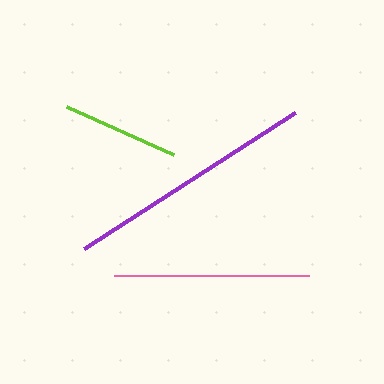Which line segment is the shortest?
The lime line is the shortest at approximately 117 pixels.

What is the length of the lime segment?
The lime segment is approximately 117 pixels long.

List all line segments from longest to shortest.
From longest to shortest: purple, pink, lime.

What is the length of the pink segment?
The pink segment is approximately 195 pixels long.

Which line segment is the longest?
The purple line is the longest at approximately 251 pixels.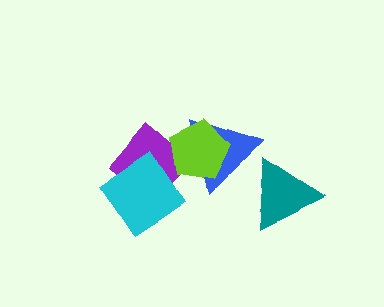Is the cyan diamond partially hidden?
No, no other shape covers it.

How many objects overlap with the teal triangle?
1 object overlaps with the teal triangle.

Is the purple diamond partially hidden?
Yes, it is partially covered by another shape.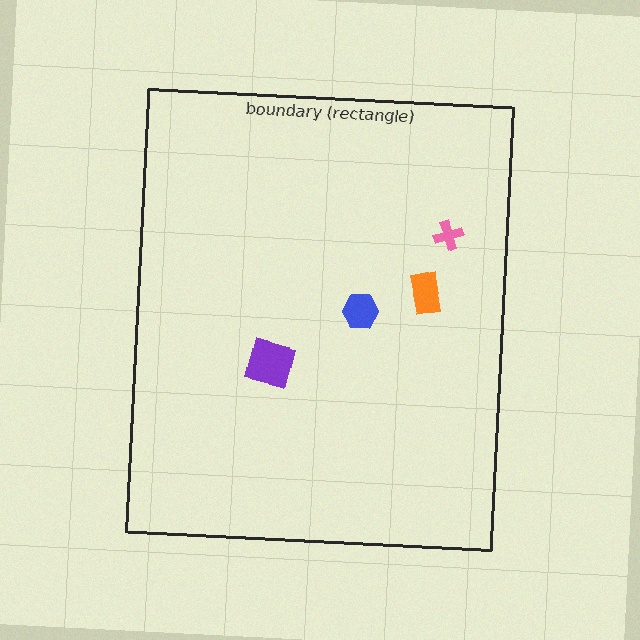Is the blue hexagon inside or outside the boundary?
Inside.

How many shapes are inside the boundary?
4 inside, 0 outside.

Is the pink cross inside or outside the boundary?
Inside.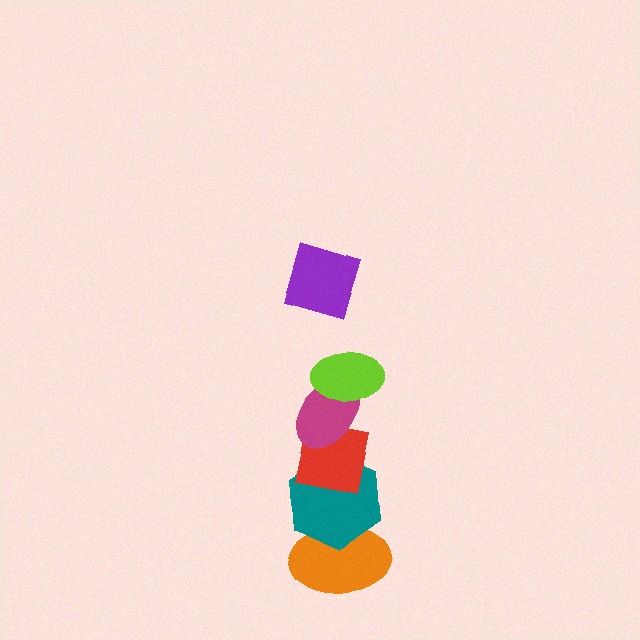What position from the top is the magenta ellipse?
The magenta ellipse is 3rd from the top.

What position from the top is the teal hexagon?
The teal hexagon is 5th from the top.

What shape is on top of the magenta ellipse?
The lime ellipse is on top of the magenta ellipse.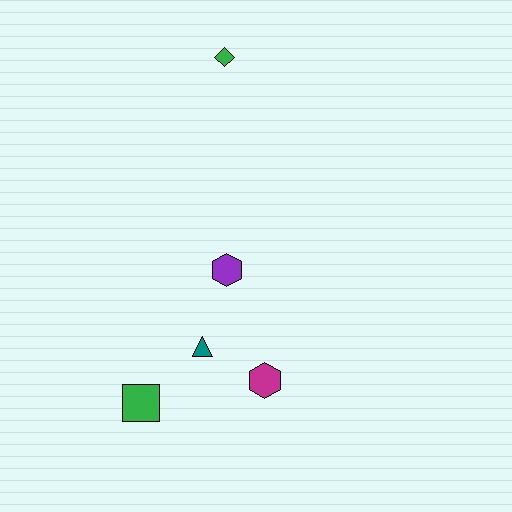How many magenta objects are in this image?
There is 1 magenta object.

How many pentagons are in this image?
There are no pentagons.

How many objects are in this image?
There are 5 objects.